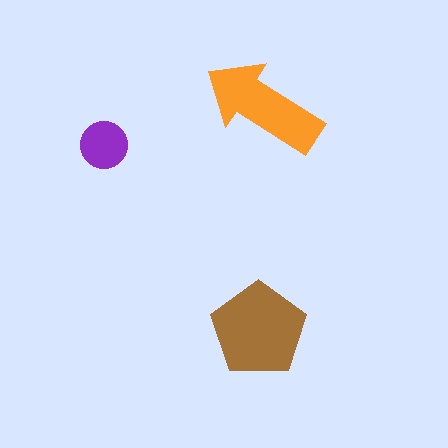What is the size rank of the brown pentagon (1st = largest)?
1st.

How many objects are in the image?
There are 3 objects in the image.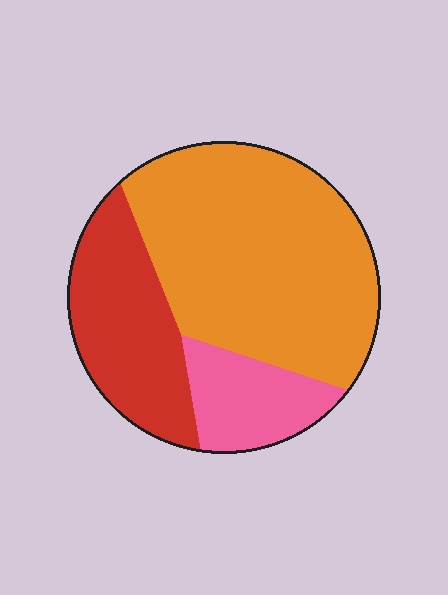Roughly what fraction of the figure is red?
Red takes up between a quarter and a half of the figure.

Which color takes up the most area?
Orange, at roughly 60%.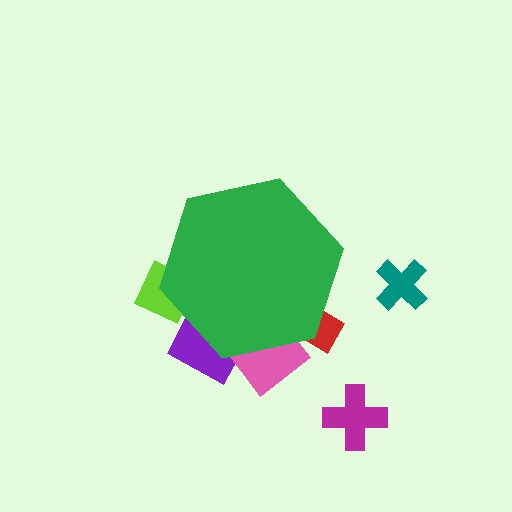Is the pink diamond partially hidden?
Yes, the pink diamond is partially hidden behind the green hexagon.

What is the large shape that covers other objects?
A green hexagon.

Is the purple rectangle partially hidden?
Yes, the purple rectangle is partially hidden behind the green hexagon.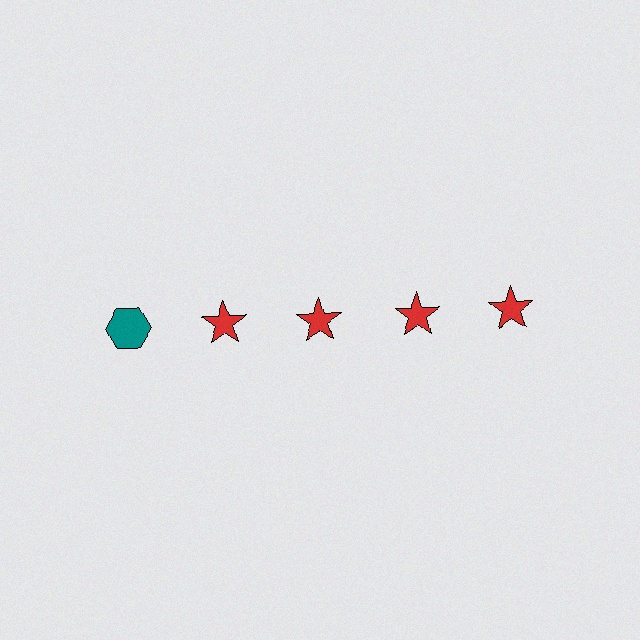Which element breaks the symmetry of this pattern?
The teal hexagon in the top row, leftmost column breaks the symmetry. All other shapes are red stars.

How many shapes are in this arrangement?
There are 5 shapes arranged in a grid pattern.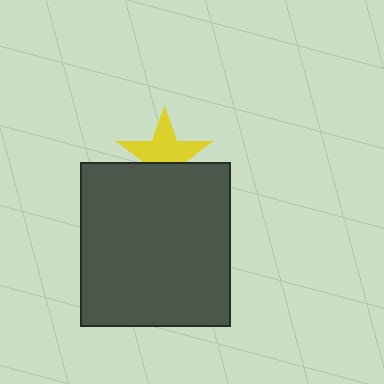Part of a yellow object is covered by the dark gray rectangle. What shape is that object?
It is a star.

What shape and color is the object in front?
The object in front is a dark gray rectangle.